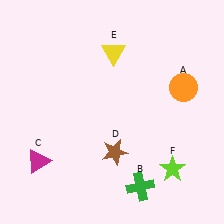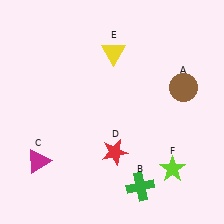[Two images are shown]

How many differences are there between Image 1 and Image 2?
There are 2 differences between the two images.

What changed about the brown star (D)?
In Image 1, D is brown. In Image 2, it changed to red.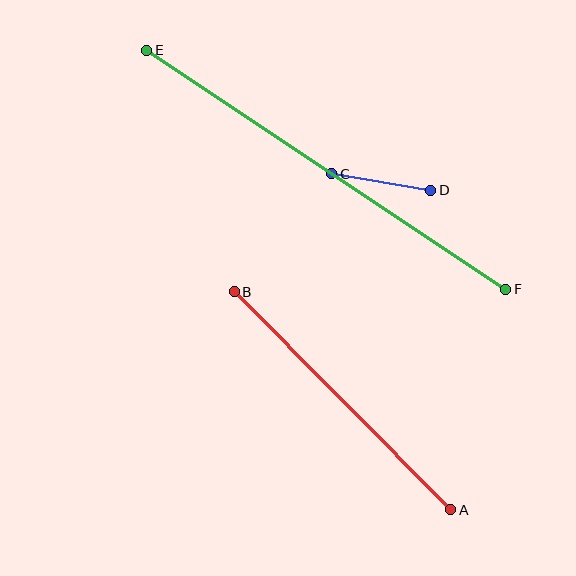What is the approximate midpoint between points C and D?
The midpoint is at approximately (381, 182) pixels.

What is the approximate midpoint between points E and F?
The midpoint is at approximately (326, 170) pixels.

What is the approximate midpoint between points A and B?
The midpoint is at approximately (342, 401) pixels.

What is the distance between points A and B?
The distance is approximately 308 pixels.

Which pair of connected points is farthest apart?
Points E and F are farthest apart.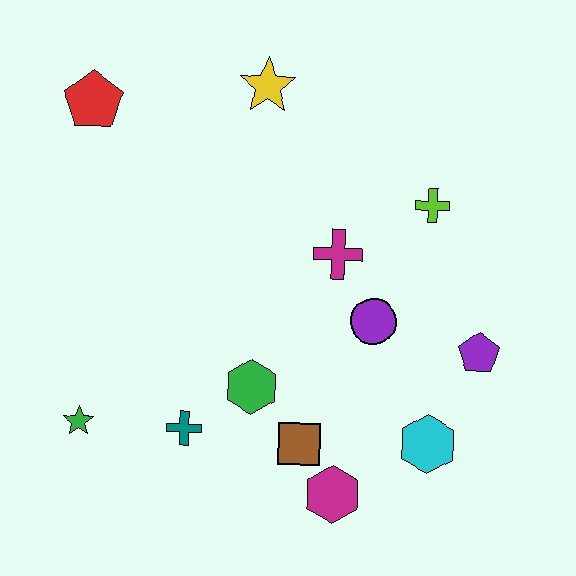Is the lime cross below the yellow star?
Yes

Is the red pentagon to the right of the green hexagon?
No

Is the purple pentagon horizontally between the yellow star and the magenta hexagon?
No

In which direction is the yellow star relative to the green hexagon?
The yellow star is above the green hexagon.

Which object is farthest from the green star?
The lime cross is farthest from the green star.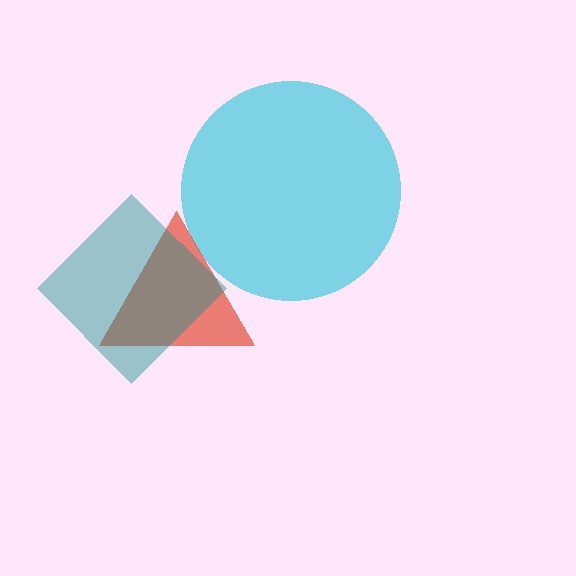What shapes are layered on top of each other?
The layered shapes are: a cyan circle, a red triangle, a teal diamond.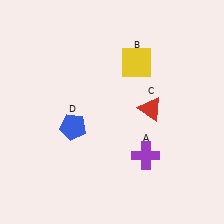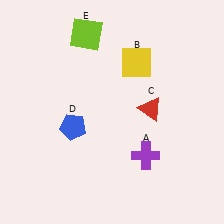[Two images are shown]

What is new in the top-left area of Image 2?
A lime square (E) was added in the top-left area of Image 2.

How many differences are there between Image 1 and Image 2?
There is 1 difference between the two images.